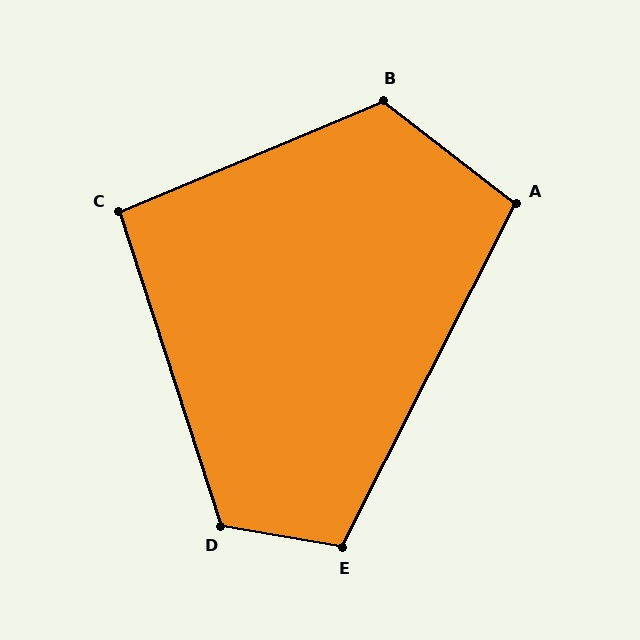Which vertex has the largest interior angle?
B, at approximately 119 degrees.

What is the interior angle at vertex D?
Approximately 118 degrees (obtuse).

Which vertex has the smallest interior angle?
C, at approximately 95 degrees.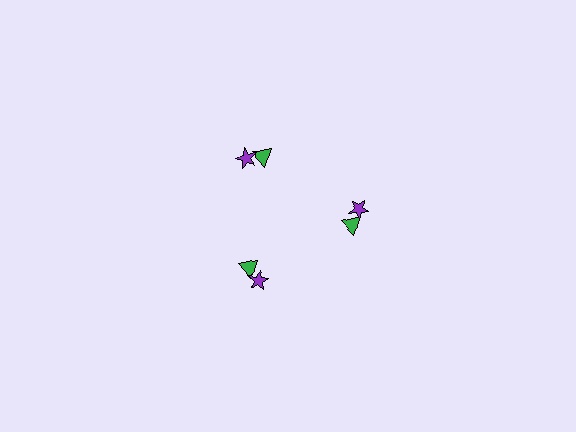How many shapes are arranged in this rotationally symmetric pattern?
There are 6 shapes, arranged in 3 groups of 2.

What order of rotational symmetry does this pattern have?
This pattern has 3-fold rotational symmetry.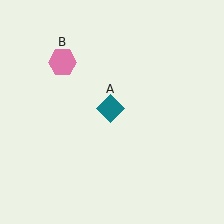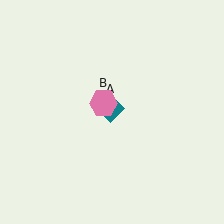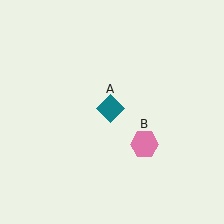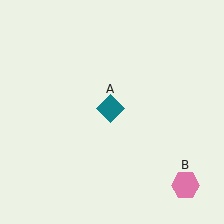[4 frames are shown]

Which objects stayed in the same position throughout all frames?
Teal diamond (object A) remained stationary.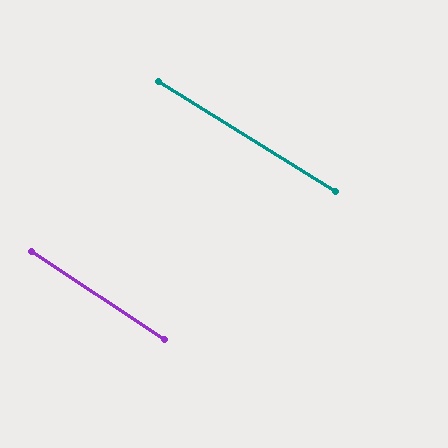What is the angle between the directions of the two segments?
Approximately 2 degrees.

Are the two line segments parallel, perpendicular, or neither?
Parallel — their directions differ by only 1.6°.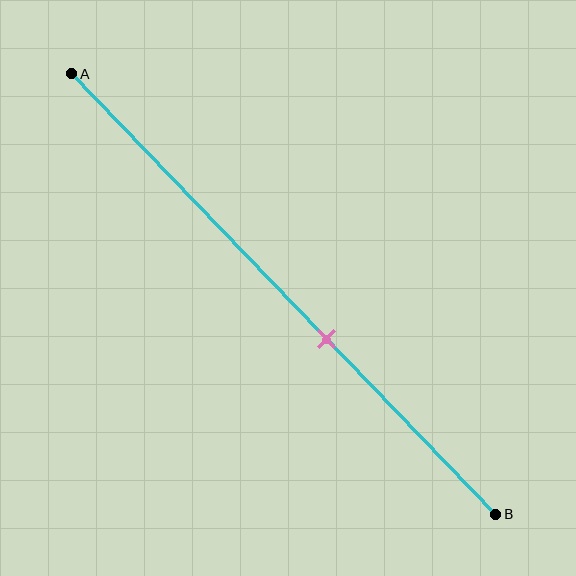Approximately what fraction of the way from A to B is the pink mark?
The pink mark is approximately 60% of the way from A to B.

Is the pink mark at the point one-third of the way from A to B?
No, the mark is at about 60% from A, not at the 33% one-third point.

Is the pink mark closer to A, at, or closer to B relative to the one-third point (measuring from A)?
The pink mark is closer to point B than the one-third point of segment AB.